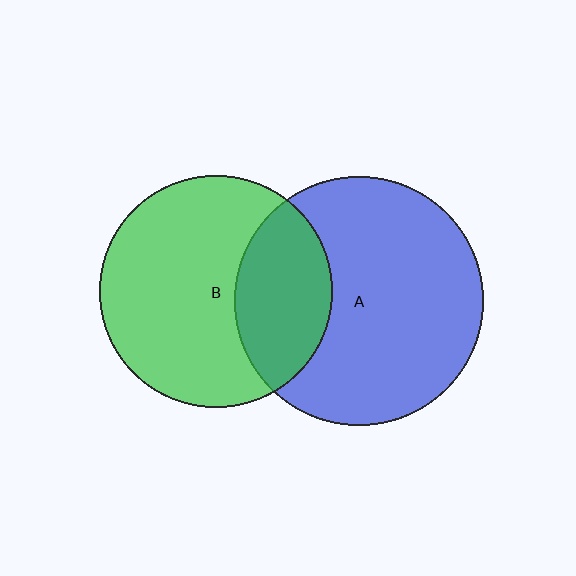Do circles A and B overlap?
Yes.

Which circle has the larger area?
Circle A (blue).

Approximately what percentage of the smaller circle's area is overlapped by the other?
Approximately 30%.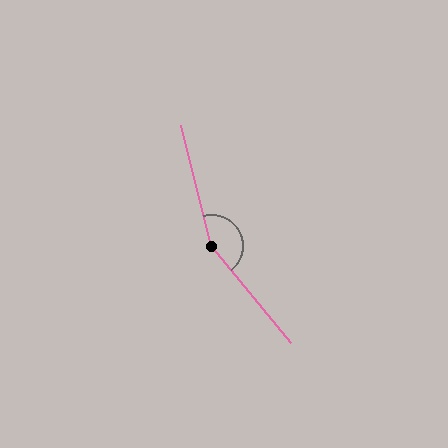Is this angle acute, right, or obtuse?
It is obtuse.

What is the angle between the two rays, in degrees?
Approximately 155 degrees.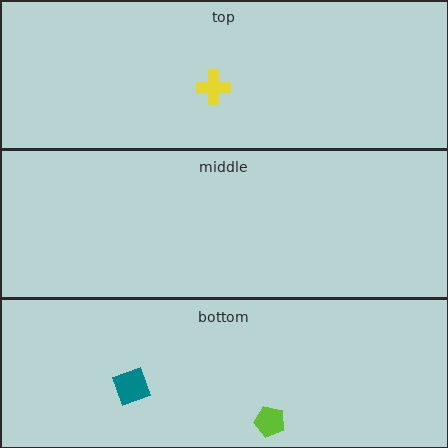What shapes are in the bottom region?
The teal square, the lime pentagon.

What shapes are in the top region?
The yellow cross.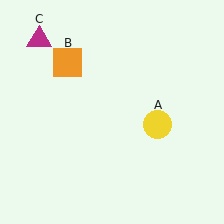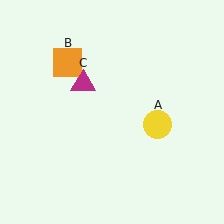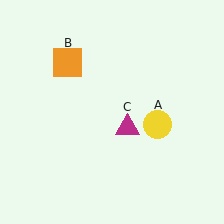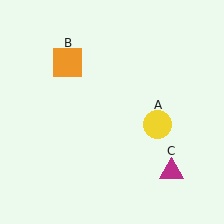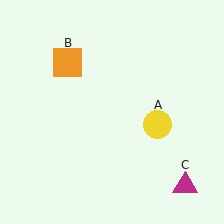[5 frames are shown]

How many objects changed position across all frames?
1 object changed position: magenta triangle (object C).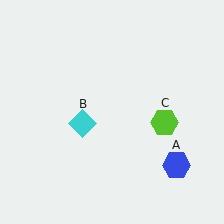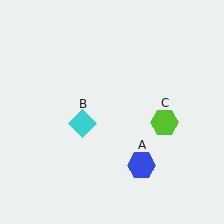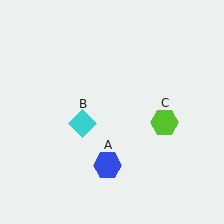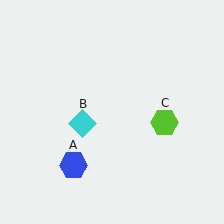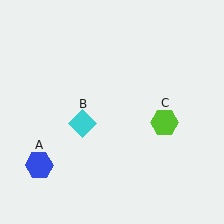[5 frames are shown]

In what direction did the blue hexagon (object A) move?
The blue hexagon (object A) moved left.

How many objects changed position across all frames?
1 object changed position: blue hexagon (object A).